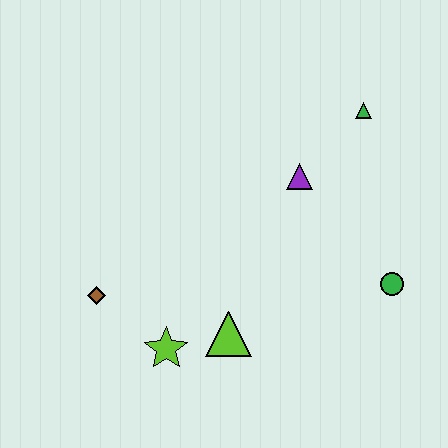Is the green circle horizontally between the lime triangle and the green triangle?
No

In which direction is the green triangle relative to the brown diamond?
The green triangle is to the right of the brown diamond.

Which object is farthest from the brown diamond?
The green triangle is farthest from the brown diamond.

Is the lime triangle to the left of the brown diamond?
No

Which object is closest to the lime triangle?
The lime star is closest to the lime triangle.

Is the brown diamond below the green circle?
Yes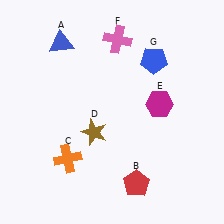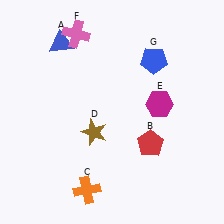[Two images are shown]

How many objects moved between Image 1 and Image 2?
3 objects moved between the two images.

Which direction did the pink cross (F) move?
The pink cross (F) moved left.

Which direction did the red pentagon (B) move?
The red pentagon (B) moved up.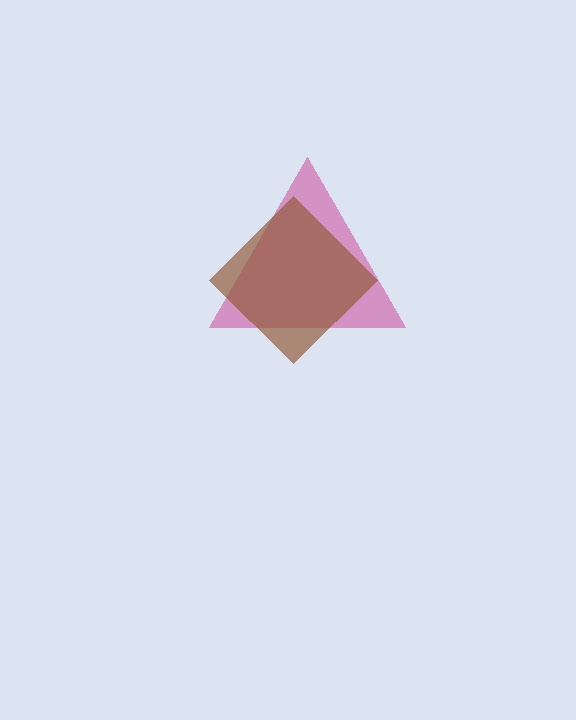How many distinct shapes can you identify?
There are 2 distinct shapes: a magenta triangle, a brown diamond.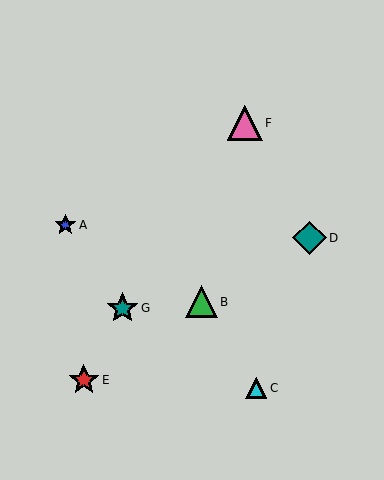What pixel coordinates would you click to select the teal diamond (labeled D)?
Click at (310, 238) to select the teal diamond D.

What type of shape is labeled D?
Shape D is a teal diamond.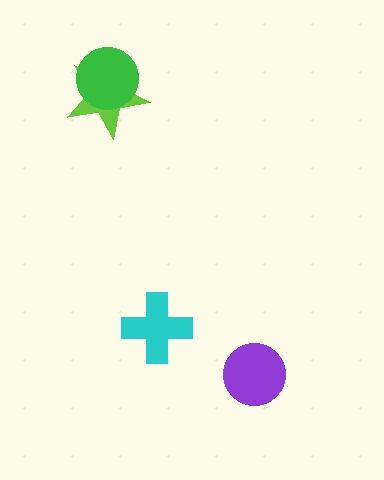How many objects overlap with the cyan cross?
0 objects overlap with the cyan cross.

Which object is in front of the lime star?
The green circle is in front of the lime star.